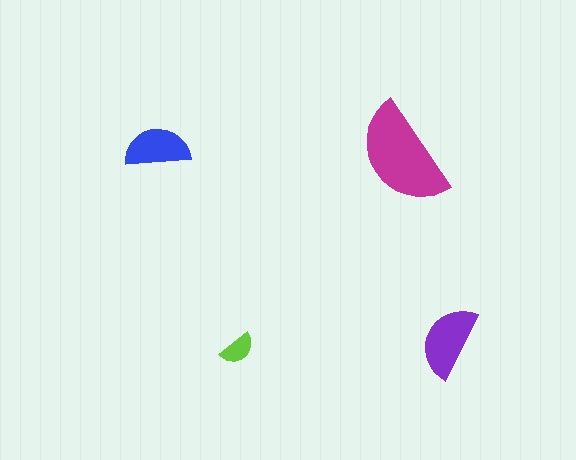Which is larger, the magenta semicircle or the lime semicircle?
The magenta one.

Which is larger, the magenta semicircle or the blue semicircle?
The magenta one.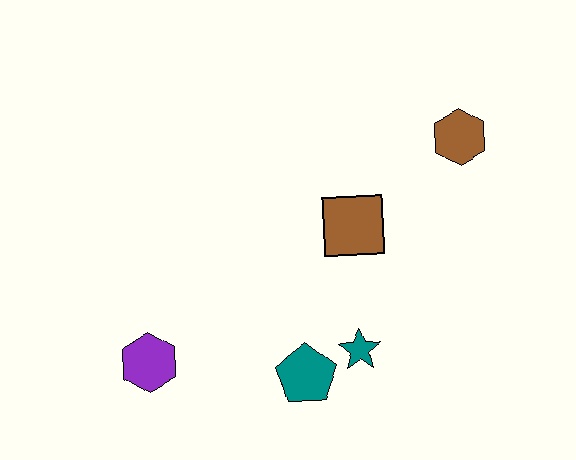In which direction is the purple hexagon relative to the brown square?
The purple hexagon is to the left of the brown square.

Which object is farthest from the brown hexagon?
The purple hexagon is farthest from the brown hexagon.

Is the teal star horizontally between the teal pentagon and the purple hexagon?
No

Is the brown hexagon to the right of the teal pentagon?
Yes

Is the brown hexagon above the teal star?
Yes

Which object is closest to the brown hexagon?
The brown square is closest to the brown hexagon.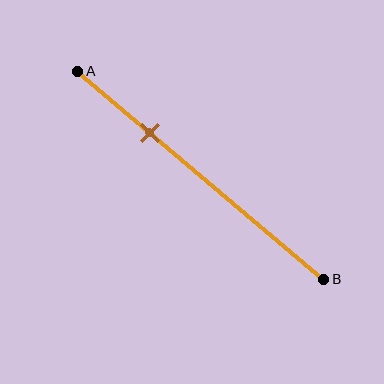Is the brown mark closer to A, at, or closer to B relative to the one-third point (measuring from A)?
The brown mark is closer to point A than the one-third point of segment AB.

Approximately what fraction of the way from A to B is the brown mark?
The brown mark is approximately 30% of the way from A to B.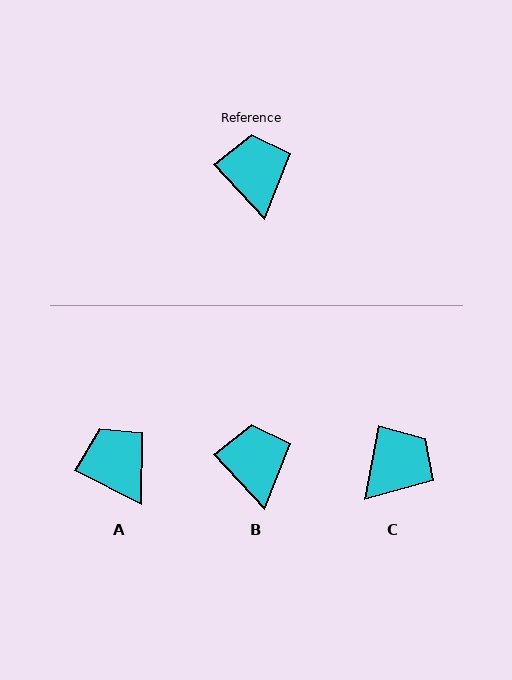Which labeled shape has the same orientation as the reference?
B.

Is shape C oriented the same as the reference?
No, it is off by about 53 degrees.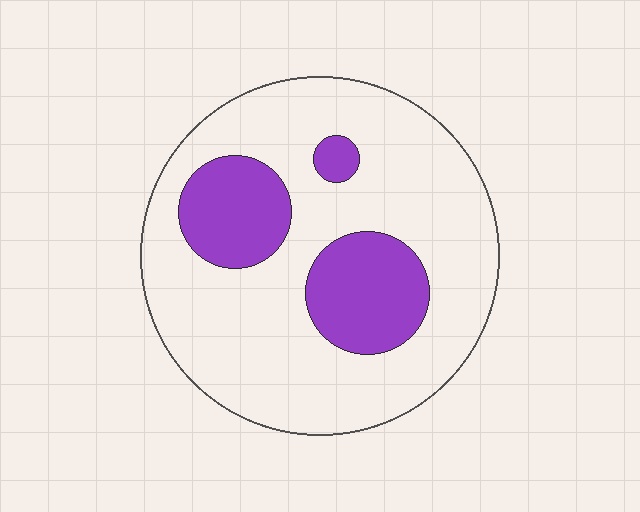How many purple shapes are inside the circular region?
3.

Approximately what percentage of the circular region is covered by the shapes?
Approximately 25%.